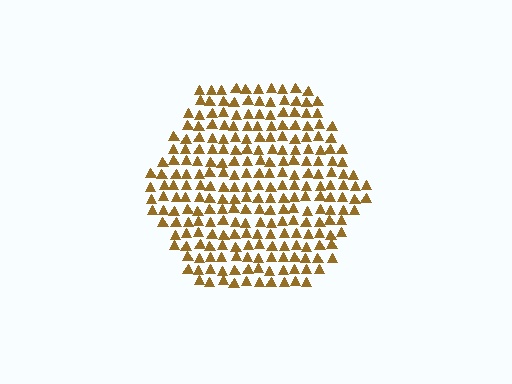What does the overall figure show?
The overall figure shows a hexagon.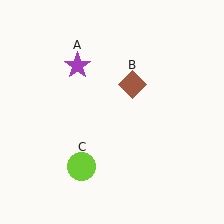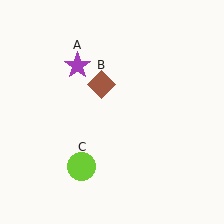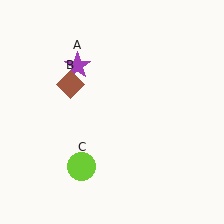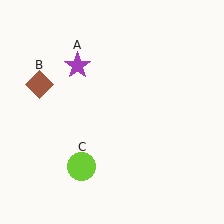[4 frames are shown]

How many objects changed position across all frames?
1 object changed position: brown diamond (object B).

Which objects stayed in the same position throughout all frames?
Purple star (object A) and lime circle (object C) remained stationary.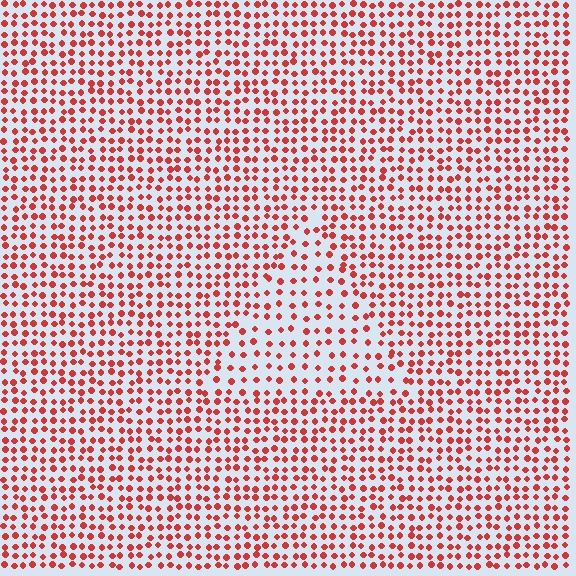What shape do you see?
I see a triangle.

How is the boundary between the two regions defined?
The boundary is defined by a change in element density (approximately 1.7x ratio). All elements are the same color, size, and shape.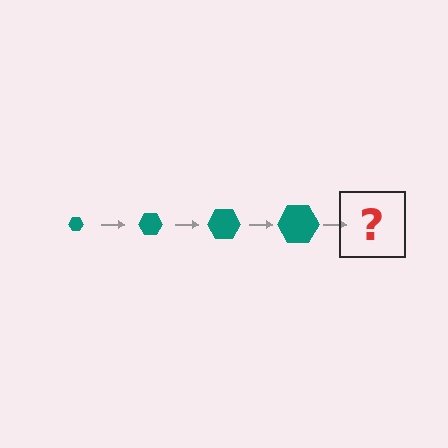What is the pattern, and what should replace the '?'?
The pattern is that the hexagon gets progressively larger each step. The '?' should be a teal hexagon, larger than the previous one.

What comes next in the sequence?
The next element should be a teal hexagon, larger than the previous one.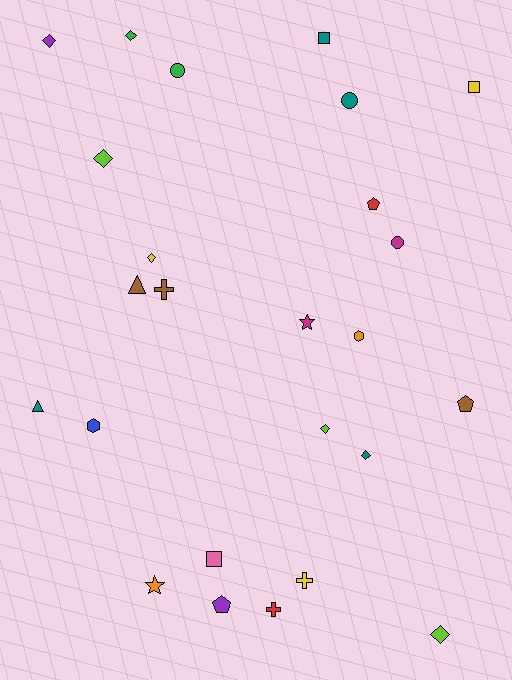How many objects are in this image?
There are 25 objects.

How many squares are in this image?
There are 3 squares.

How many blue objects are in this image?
There is 1 blue object.